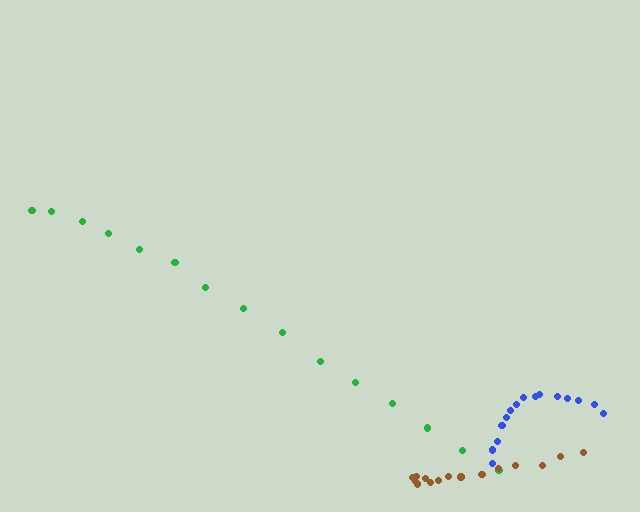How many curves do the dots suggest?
There are 3 distinct paths.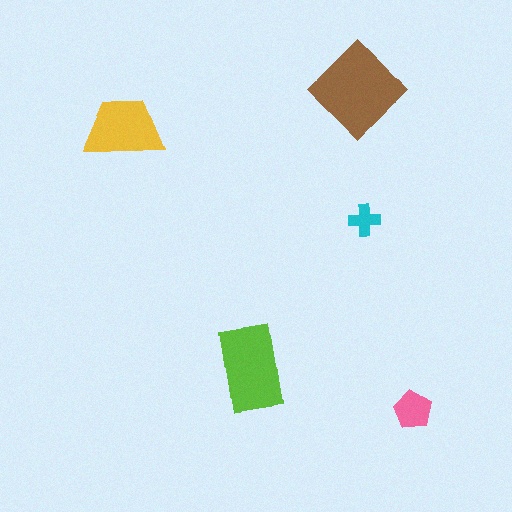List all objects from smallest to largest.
The cyan cross, the pink pentagon, the yellow trapezoid, the lime rectangle, the brown diamond.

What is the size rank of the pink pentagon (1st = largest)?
4th.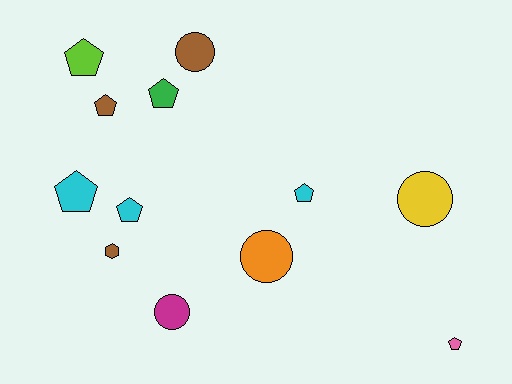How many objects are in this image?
There are 12 objects.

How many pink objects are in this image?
There is 1 pink object.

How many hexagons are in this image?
There is 1 hexagon.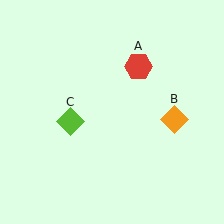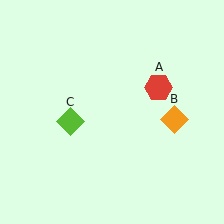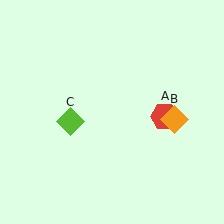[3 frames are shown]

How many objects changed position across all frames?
1 object changed position: red hexagon (object A).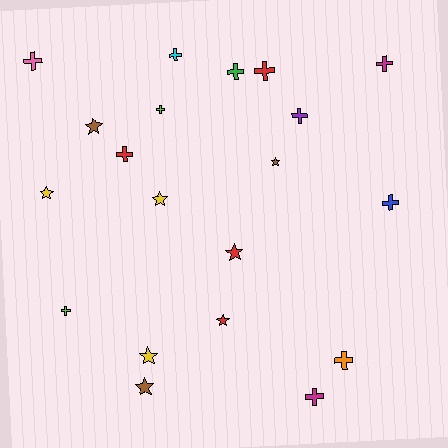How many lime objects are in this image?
There are 2 lime objects.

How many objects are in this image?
There are 20 objects.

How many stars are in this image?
There are 8 stars.